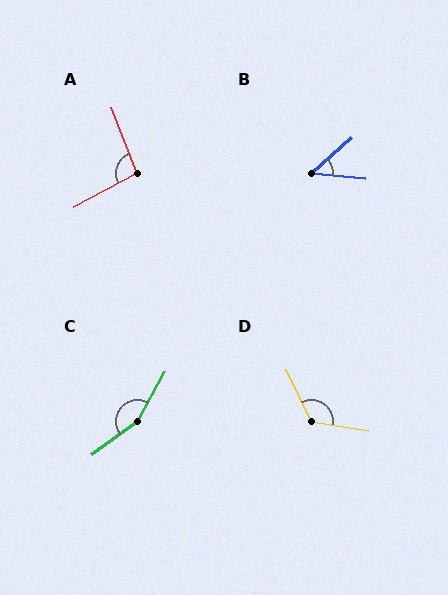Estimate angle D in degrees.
Approximately 125 degrees.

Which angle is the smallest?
B, at approximately 47 degrees.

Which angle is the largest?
C, at approximately 155 degrees.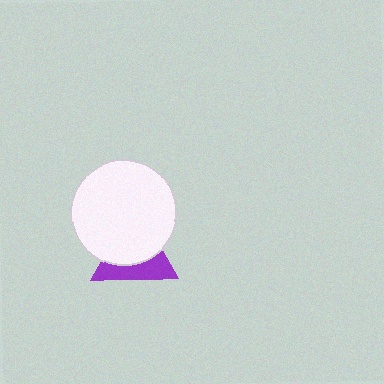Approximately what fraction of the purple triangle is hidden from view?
Roughly 58% of the purple triangle is hidden behind the white circle.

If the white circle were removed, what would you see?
You would see the complete purple triangle.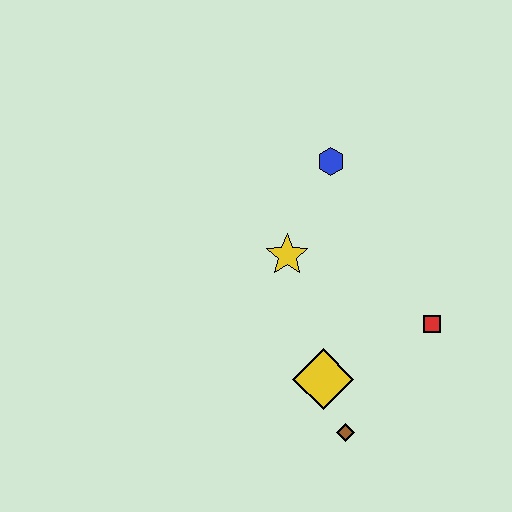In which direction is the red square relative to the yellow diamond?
The red square is to the right of the yellow diamond.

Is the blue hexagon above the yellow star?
Yes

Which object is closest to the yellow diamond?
The brown diamond is closest to the yellow diamond.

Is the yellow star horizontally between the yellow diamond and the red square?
No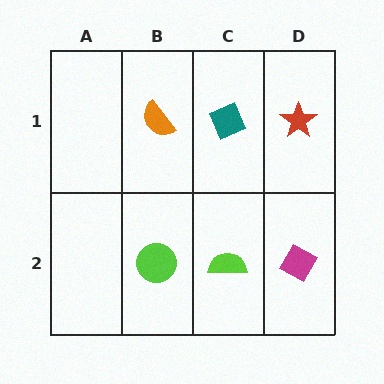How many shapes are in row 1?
3 shapes.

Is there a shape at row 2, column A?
No, that cell is empty.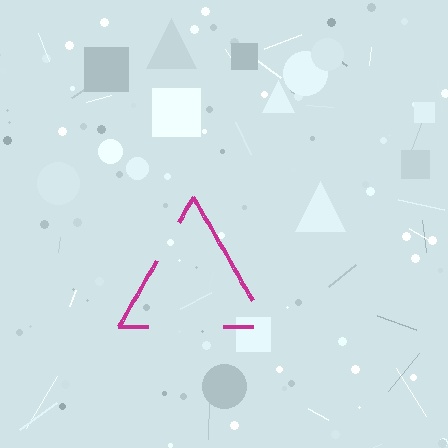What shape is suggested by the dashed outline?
The dashed outline suggests a triangle.